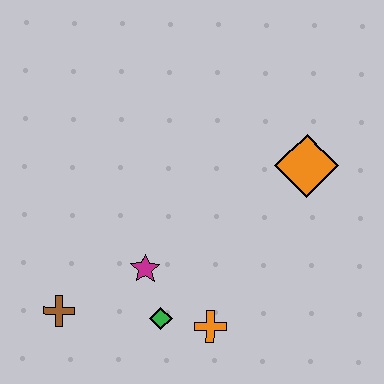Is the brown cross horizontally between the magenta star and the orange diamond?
No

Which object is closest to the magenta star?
The green diamond is closest to the magenta star.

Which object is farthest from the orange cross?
The orange diamond is farthest from the orange cross.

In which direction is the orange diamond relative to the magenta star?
The orange diamond is to the right of the magenta star.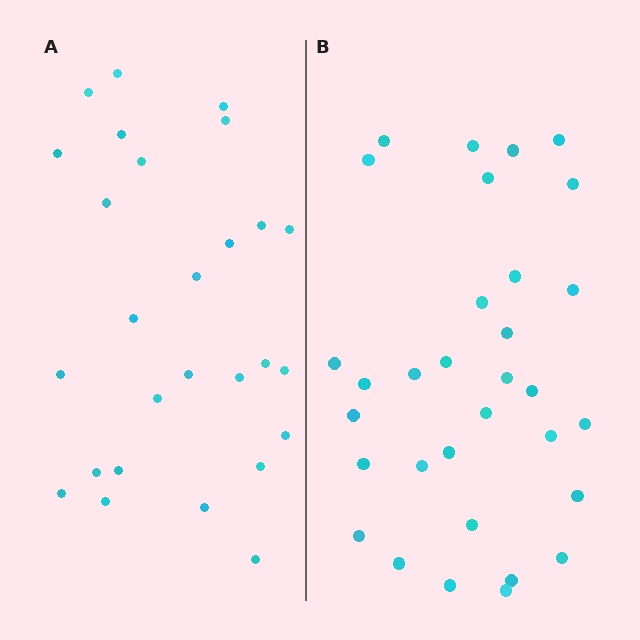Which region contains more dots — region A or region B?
Region B (the right region) has more dots.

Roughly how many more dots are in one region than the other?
Region B has about 5 more dots than region A.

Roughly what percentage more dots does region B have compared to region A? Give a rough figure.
About 20% more.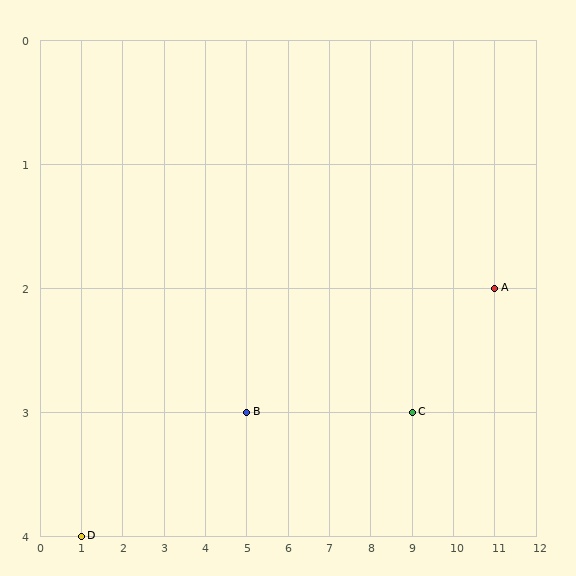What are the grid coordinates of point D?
Point D is at grid coordinates (1, 4).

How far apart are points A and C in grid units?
Points A and C are 2 columns and 1 row apart (about 2.2 grid units diagonally).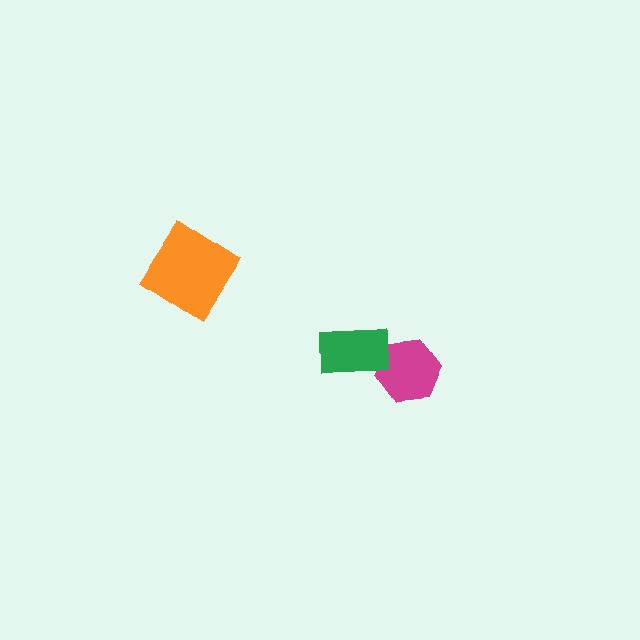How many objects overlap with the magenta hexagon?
1 object overlaps with the magenta hexagon.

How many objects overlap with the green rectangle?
1 object overlaps with the green rectangle.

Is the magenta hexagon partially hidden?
Yes, it is partially covered by another shape.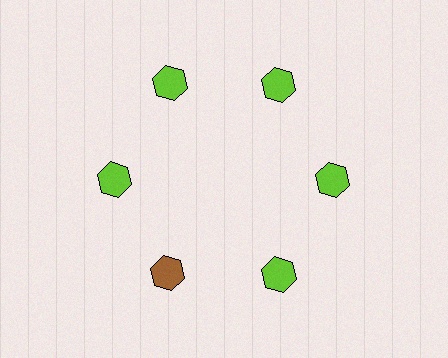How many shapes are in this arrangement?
There are 6 shapes arranged in a ring pattern.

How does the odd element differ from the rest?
It has a different color: brown instead of lime.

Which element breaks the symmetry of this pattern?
The brown hexagon at roughly the 7 o'clock position breaks the symmetry. All other shapes are lime hexagons.